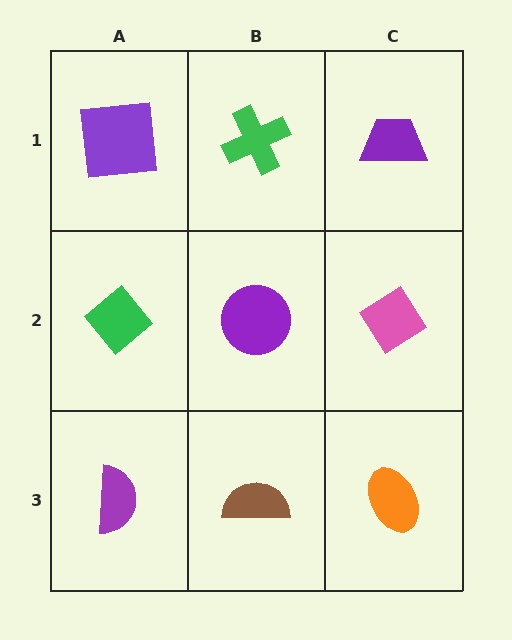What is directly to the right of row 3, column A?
A brown semicircle.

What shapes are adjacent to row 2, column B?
A green cross (row 1, column B), a brown semicircle (row 3, column B), a green diamond (row 2, column A), a pink diamond (row 2, column C).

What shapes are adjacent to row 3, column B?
A purple circle (row 2, column B), a purple semicircle (row 3, column A), an orange ellipse (row 3, column C).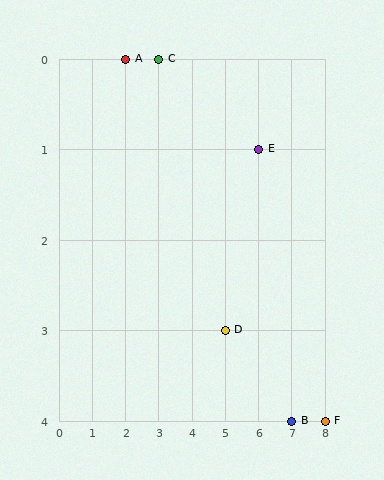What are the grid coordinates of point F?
Point F is at grid coordinates (8, 4).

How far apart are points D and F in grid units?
Points D and F are 3 columns and 1 row apart (about 3.2 grid units diagonally).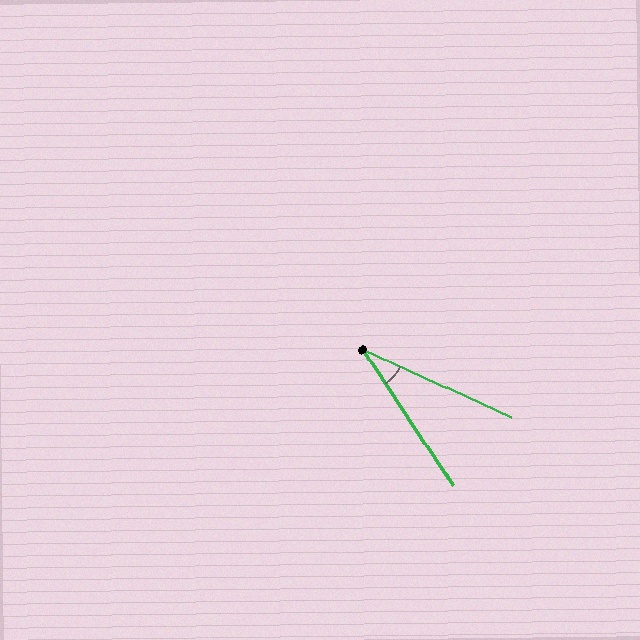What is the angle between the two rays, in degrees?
Approximately 32 degrees.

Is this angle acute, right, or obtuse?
It is acute.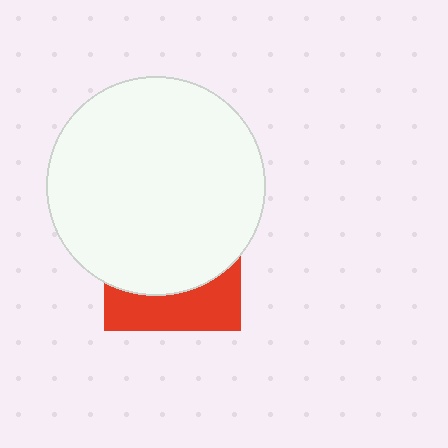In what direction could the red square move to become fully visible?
The red square could move down. That would shift it out from behind the white circle entirely.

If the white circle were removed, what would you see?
You would see the complete red square.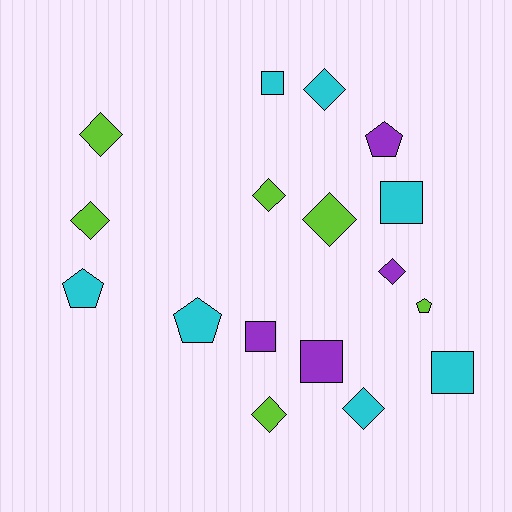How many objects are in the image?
There are 17 objects.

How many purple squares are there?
There are 2 purple squares.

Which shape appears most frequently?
Diamond, with 8 objects.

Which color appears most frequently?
Cyan, with 7 objects.